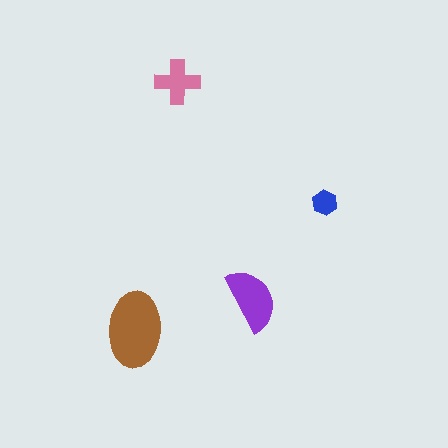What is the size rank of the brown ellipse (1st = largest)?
1st.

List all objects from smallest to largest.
The blue hexagon, the pink cross, the purple semicircle, the brown ellipse.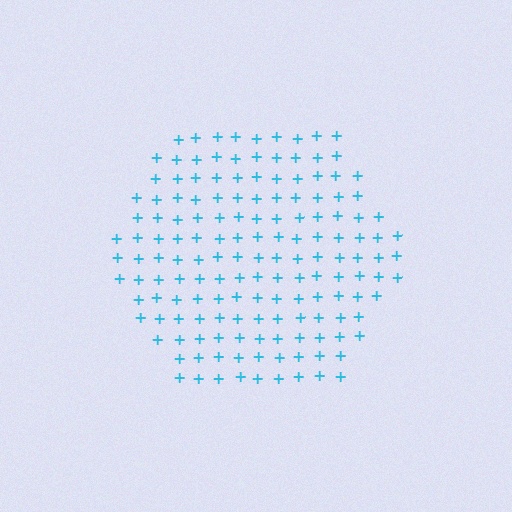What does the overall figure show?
The overall figure shows a hexagon.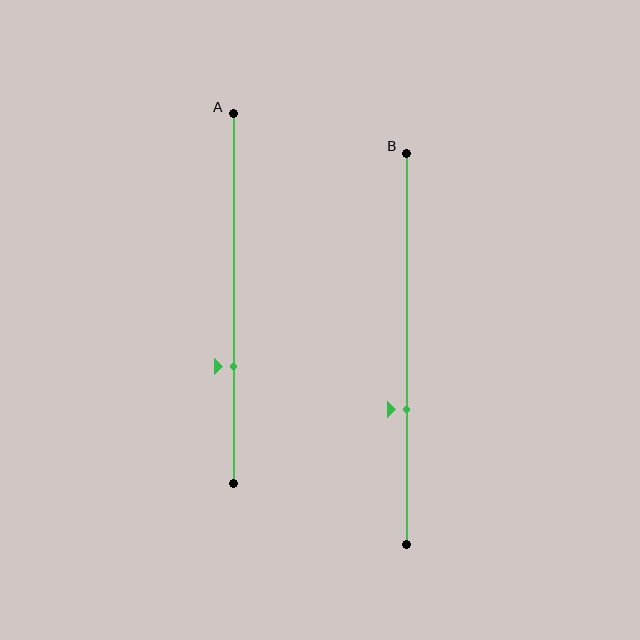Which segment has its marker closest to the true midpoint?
Segment B has its marker closest to the true midpoint.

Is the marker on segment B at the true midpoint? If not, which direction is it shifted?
No, the marker on segment B is shifted downward by about 15% of the segment length.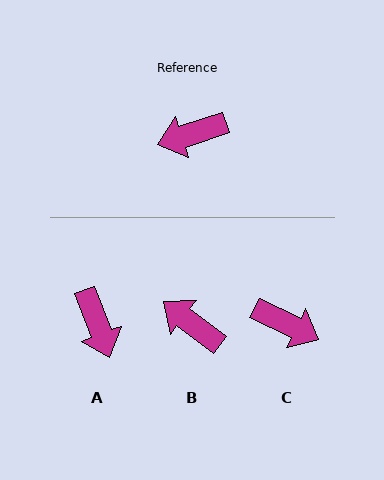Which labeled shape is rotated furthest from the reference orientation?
C, about 136 degrees away.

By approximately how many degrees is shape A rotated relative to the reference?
Approximately 93 degrees counter-clockwise.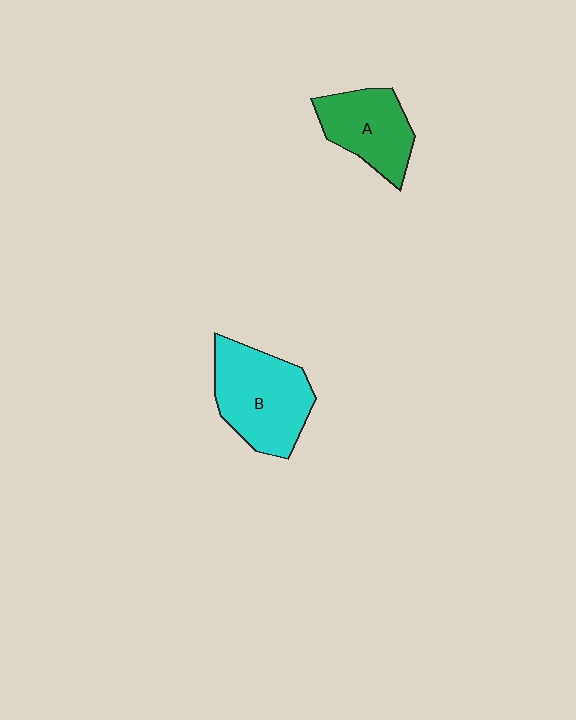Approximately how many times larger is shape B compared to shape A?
Approximately 1.4 times.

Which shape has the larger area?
Shape B (cyan).